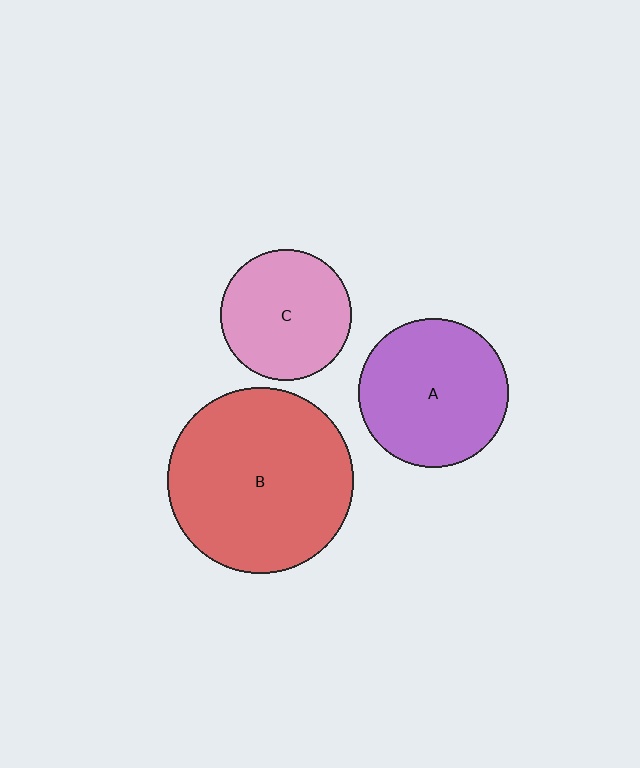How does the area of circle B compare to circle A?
Approximately 1.5 times.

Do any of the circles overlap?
No, none of the circles overlap.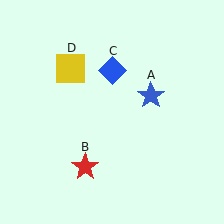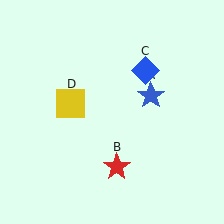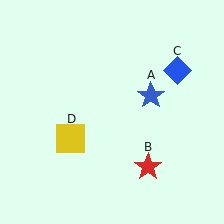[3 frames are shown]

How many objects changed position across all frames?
3 objects changed position: red star (object B), blue diamond (object C), yellow square (object D).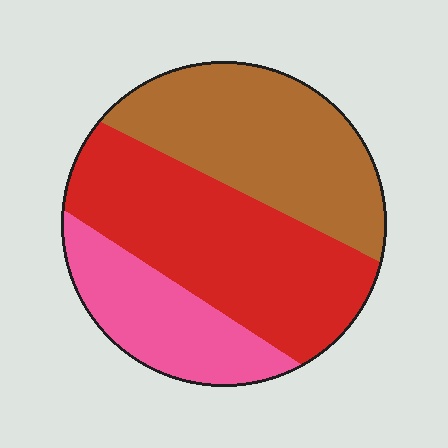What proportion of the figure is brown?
Brown takes up about three eighths (3/8) of the figure.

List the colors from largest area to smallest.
From largest to smallest: red, brown, pink.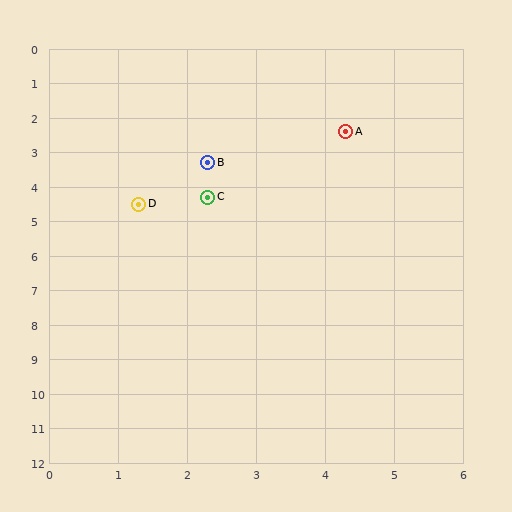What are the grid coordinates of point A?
Point A is at approximately (4.3, 2.4).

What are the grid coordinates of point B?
Point B is at approximately (2.3, 3.3).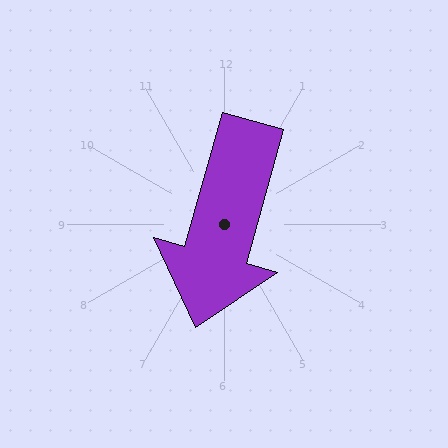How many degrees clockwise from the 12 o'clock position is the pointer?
Approximately 196 degrees.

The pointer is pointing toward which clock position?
Roughly 7 o'clock.